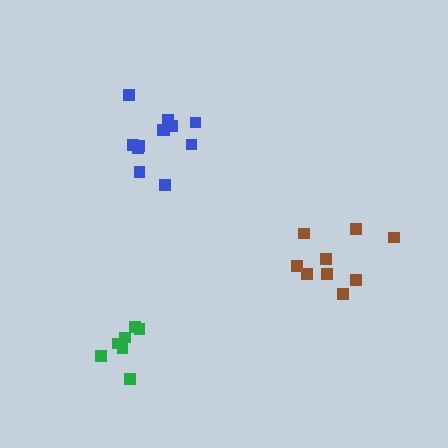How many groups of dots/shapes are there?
There are 3 groups.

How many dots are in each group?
Group 1: 9 dots, Group 2: 12 dots, Group 3: 7 dots (28 total).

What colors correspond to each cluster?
The clusters are colored: brown, blue, green.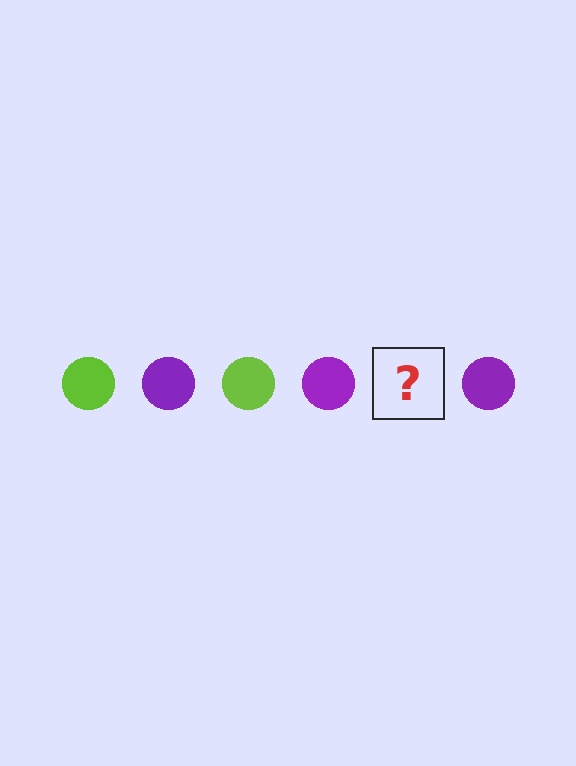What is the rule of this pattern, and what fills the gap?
The rule is that the pattern cycles through lime, purple circles. The gap should be filled with a lime circle.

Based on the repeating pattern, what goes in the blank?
The blank should be a lime circle.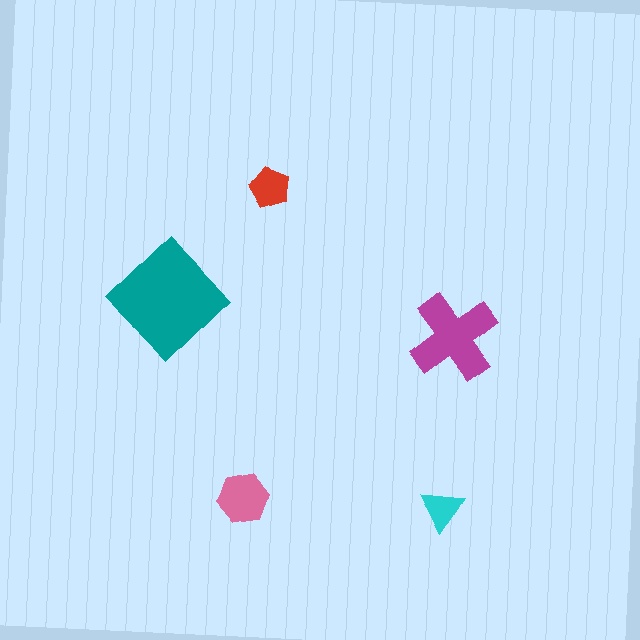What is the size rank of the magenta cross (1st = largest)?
2nd.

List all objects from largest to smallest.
The teal diamond, the magenta cross, the pink hexagon, the red pentagon, the cyan triangle.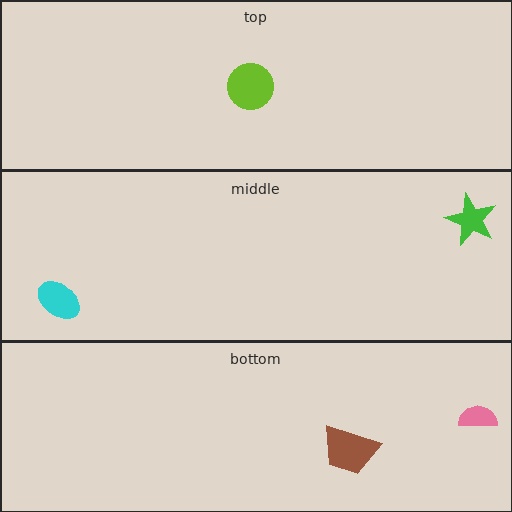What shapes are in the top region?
The lime circle.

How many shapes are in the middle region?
2.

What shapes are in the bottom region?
The brown trapezoid, the pink semicircle.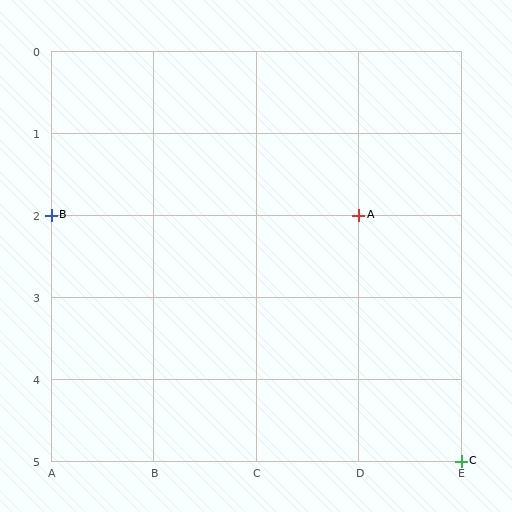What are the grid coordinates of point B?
Point B is at grid coordinates (A, 2).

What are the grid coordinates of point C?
Point C is at grid coordinates (E, 5).